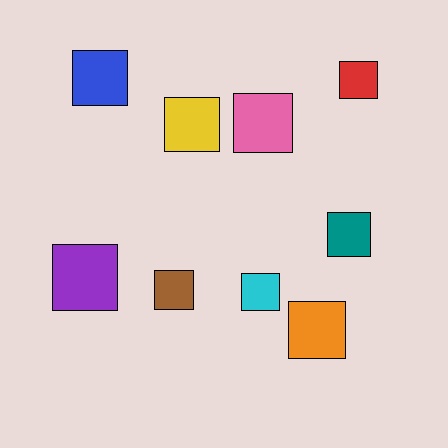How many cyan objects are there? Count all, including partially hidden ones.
There is 1 cyan object.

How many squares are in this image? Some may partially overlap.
There are 9 squares.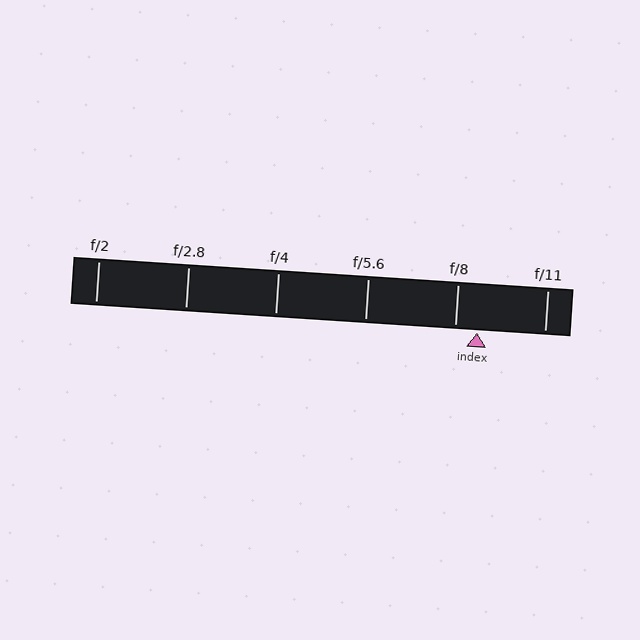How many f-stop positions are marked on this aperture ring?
There are 6 f-stop positions marked.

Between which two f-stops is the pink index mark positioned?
The index mark is between f/8 and f/11.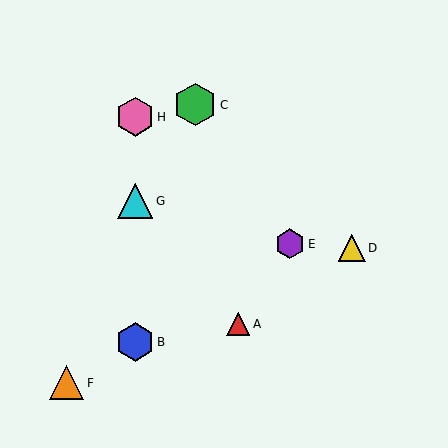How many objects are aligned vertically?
3 objects (B, G, H) are aligned vertically.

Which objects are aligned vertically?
Objects B, G, H are aligned vertically.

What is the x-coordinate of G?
Object G is at x≈135.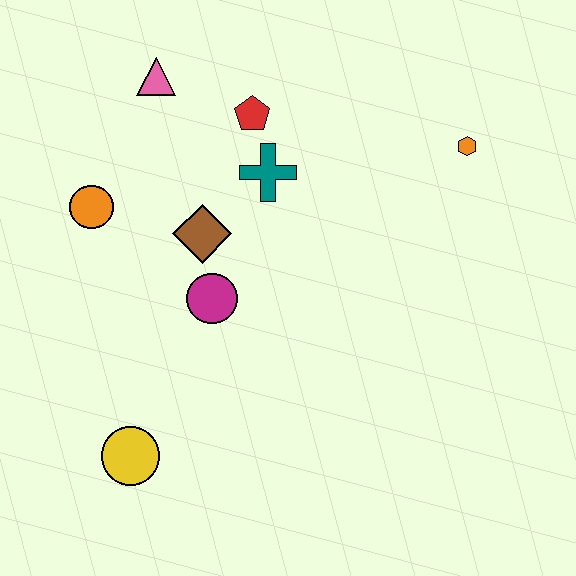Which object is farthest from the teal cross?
The yellow circle is farthest from the teal cross.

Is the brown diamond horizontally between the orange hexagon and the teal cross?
No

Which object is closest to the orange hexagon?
The teal cross is closest to the orange hexagon.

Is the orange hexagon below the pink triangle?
Yes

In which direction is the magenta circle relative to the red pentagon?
The magenta circle is below the red pentagon.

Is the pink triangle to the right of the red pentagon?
No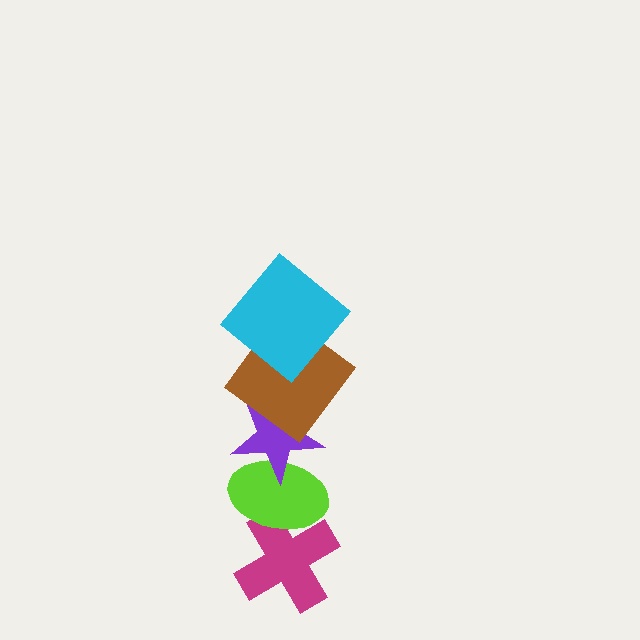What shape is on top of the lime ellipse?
The purple star is on top of the lime ellipse.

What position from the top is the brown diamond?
The brown diamond is 2nd from the top.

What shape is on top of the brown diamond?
The cyan diamond is on top of the brown diamond.